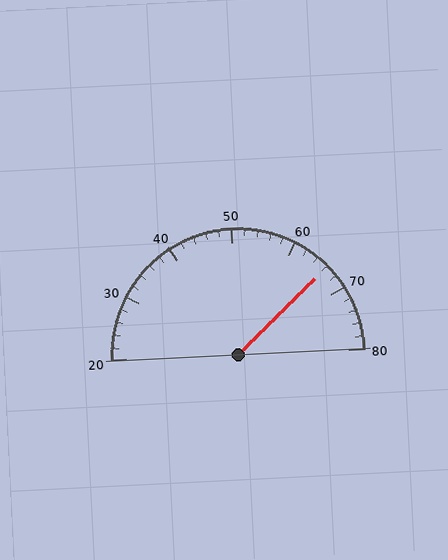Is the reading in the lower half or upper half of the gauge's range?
The reading is in the upper half of the range (20 to 80).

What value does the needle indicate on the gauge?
The needle indicates approximately 66.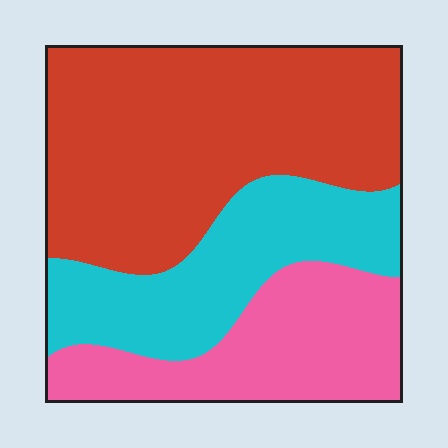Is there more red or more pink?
Red.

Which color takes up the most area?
Red, at roughly 50%.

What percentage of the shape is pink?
Pink takes up about one quarter (1/4) of the shape.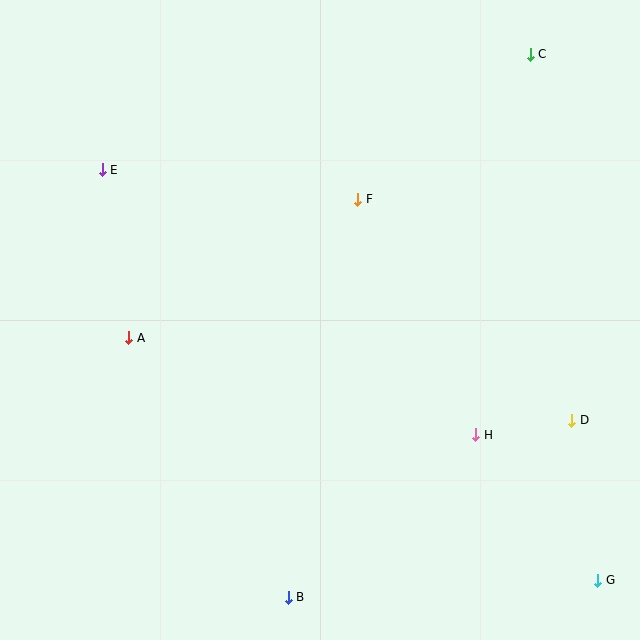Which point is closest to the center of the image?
Point F at (358, 199) is closest to the center.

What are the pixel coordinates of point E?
Point E is at (102, 170).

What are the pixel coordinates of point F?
Point F is at (358, 199).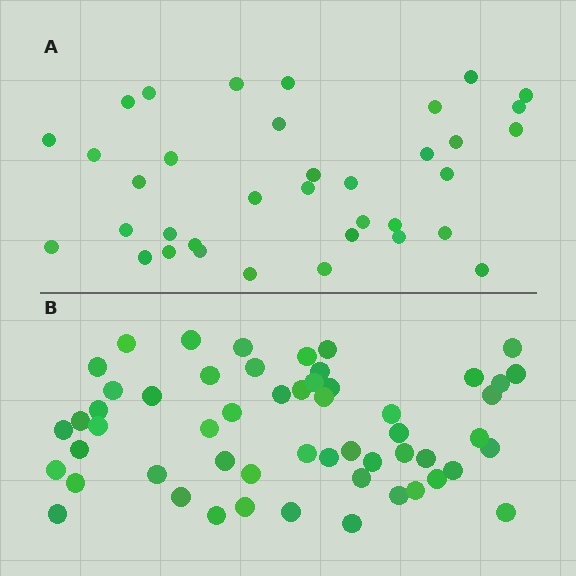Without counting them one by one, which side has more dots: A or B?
Region B (the bottom region) has more dots.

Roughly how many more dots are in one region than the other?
Region B has approximately 20 more dots than region A.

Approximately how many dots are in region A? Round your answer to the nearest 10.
About 40 dots. (The exact count is 36, which rounds to 40.)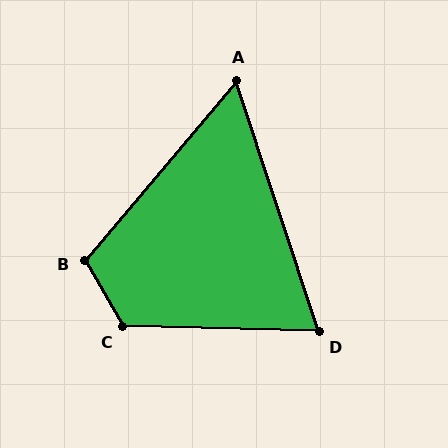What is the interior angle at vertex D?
Approximately 70 degrees (acute).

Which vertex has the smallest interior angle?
A, at approximately 59 degrees.